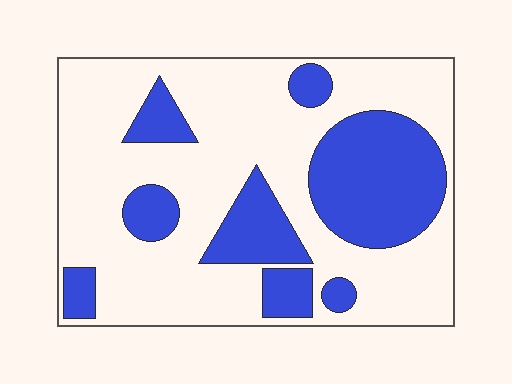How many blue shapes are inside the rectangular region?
8.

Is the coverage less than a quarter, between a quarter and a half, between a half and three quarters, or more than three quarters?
Between a quarter and a half.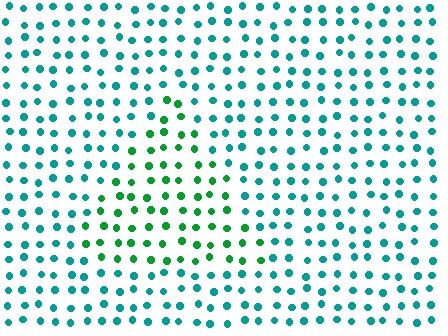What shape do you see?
I see a triangle.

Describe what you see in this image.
The image is filled with small teal elements in a uniform arrangement. A triangle-shaped region is visible where the elements are tinted to a slightly different hue, forming a subtle color boundary.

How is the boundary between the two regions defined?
The boundary is defined purely by a slight shift in hue (about 41 degrees). Spacing, size, and orientation are identical on both sides.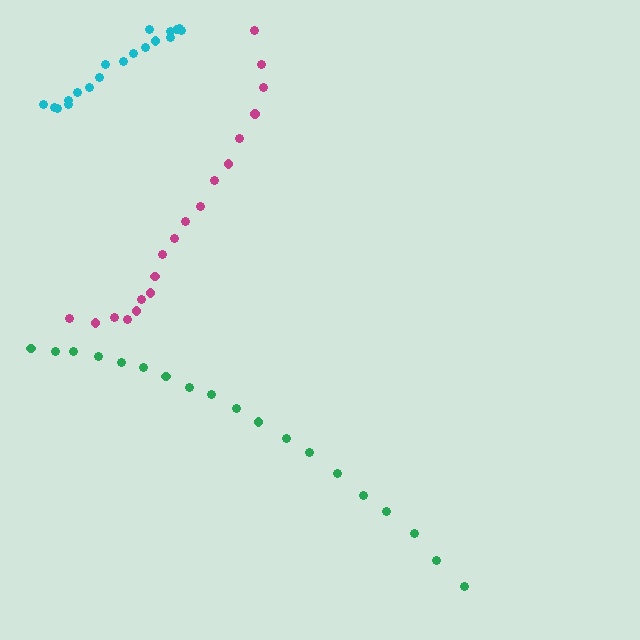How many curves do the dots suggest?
There are 3 distinct paths.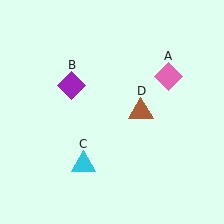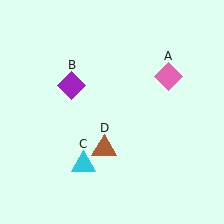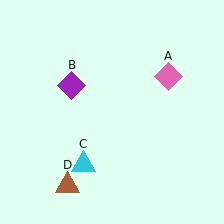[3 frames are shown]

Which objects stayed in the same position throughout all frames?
Pink diamond (object A) and purple diamond (object B) and cyan triangle (object C) remained stationary.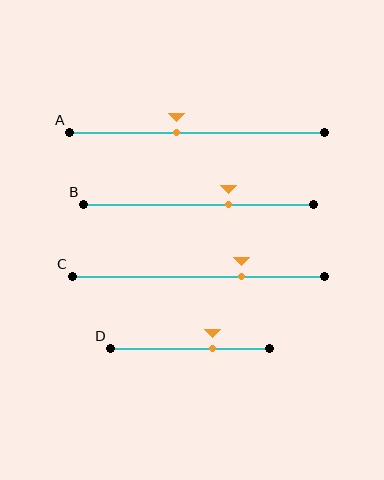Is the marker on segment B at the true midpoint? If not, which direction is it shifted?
No, the marker on segment B is shifted to the right by about 13% of the segment length.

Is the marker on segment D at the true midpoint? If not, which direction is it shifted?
No, the marker on segment D is shifted to the right by about 14% of the segment length.